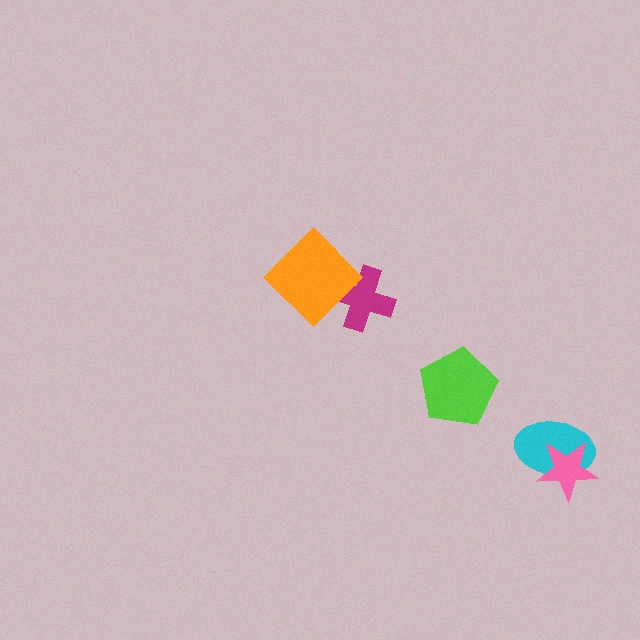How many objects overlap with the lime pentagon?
0 objects overlap with the lime pentagon.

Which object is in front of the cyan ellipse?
The pink star is in front of the cyan ellipse.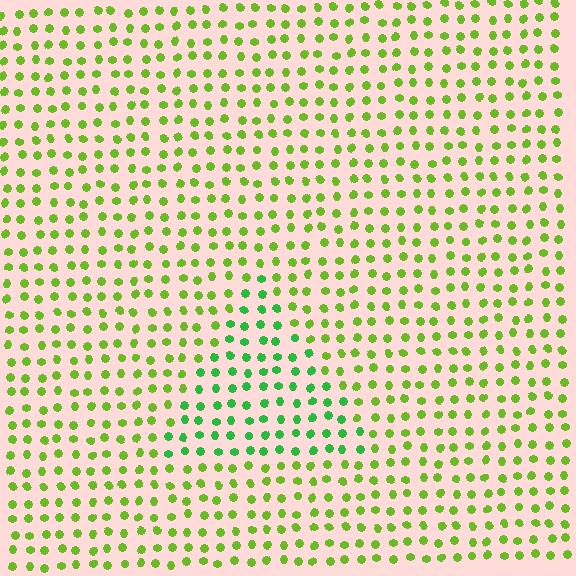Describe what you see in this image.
The image is filled with small lime elements in a uniform arrangement. A triangle-shaped region is visible where the elements are tinted to a slightly different hue, forming a subtle color boundary.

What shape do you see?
I see a triangle.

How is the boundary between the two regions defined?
The boundary is defined purely by a slight shift in hue (about 37 degrees). Spacing, size, and orientation are identical on both sides.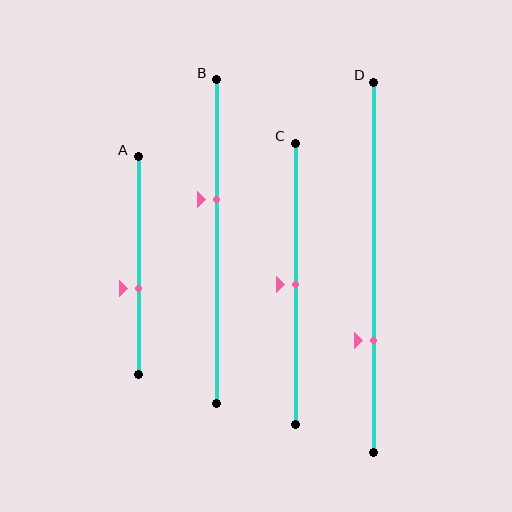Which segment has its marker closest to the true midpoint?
Segment C has its marker closest to the true midpoint.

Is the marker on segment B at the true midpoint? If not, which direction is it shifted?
No, the marker on segment B is shifted upward by about 13% of the segment length.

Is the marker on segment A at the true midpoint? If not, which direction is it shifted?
No, the marker on segment A is shifted downward by about 10% of the segment length.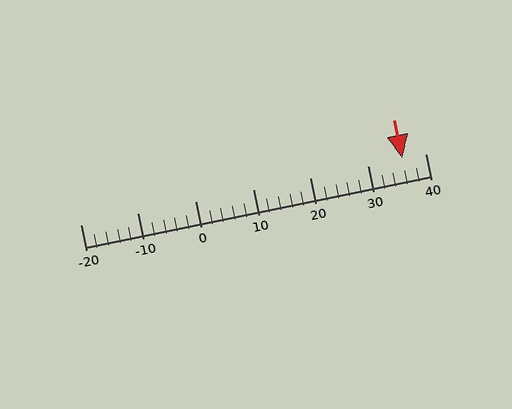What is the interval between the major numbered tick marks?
The major tick marks are spaced 10 units apart.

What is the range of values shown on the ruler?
The ruler shows values from -20 to 40.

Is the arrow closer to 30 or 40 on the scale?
The arrow is closer to 40.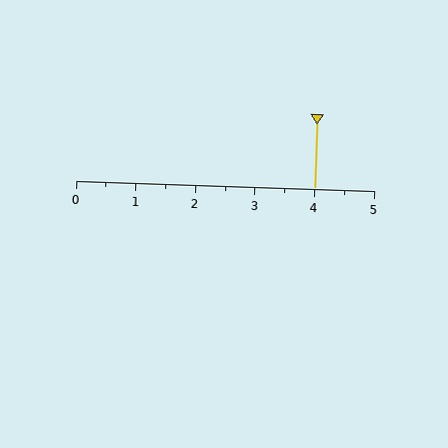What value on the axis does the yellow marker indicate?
The marker indicates approximately 4.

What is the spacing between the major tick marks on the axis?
The major ticks are spaced 1 apart.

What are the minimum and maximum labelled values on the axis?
The axis runs from 0 to 5.